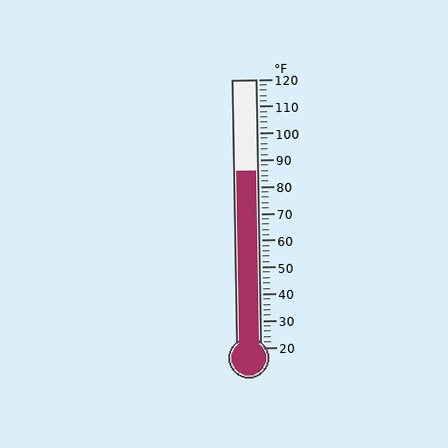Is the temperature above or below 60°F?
The temperature is above 60°F.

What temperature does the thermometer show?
The thermometer shows approximately 86°F.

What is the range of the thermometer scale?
The thermometer scale ranges from 20°F to 120°F.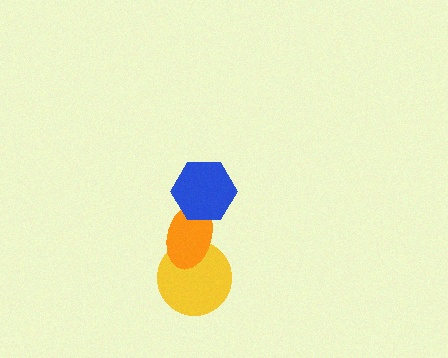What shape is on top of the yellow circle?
The orange ellipse is on top of the yellow circle.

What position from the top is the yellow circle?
The yellow circle is 3rd from the top.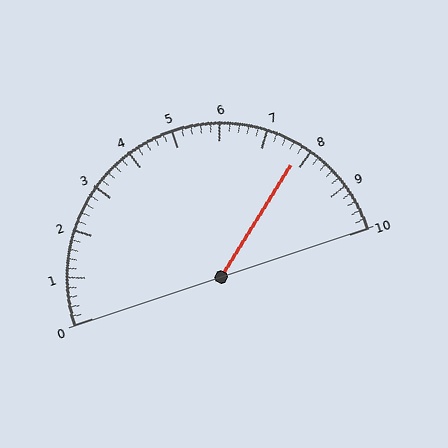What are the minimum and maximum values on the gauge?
The gauge ranges from 0 to 10.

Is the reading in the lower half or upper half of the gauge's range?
The reading is in the upper half of the range (0 to 10).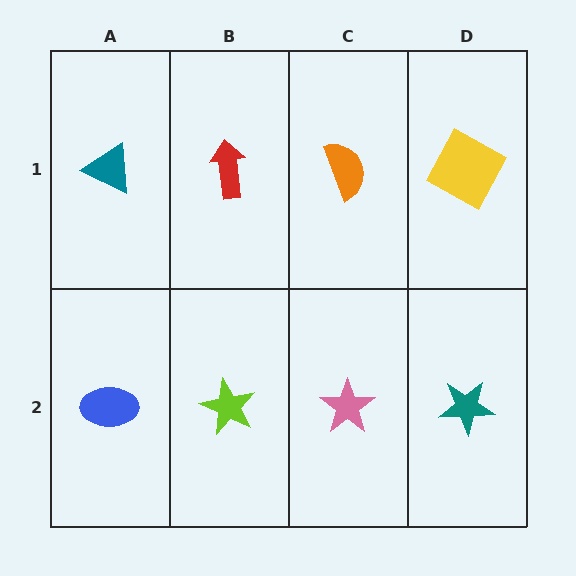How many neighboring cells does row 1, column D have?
2.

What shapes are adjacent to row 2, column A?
A teal triangle (row 1, column A), a lime star (row 2, column B).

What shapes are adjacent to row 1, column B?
A lime star (row 2, column B), a teal triangle (row 1, column A), an orange semicircle (row 1, column C).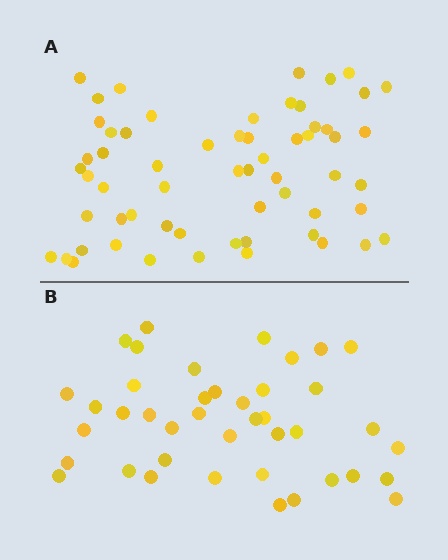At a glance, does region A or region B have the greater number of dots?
Region A (the top region) has more dots.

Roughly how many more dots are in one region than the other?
Region A has approximately 20 more dots than region B.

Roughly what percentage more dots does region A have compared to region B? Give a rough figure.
About 45% more.